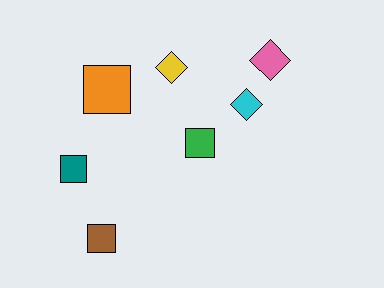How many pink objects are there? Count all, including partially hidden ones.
There is 1 pink object.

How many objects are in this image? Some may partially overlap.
There are 7 objects.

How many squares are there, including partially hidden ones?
There are 4 squares.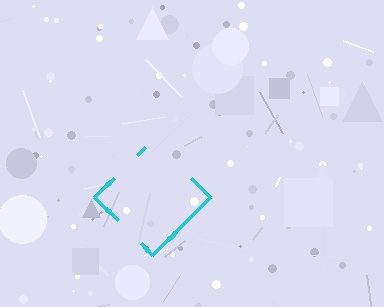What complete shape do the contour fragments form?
The contour fragments form a diamond.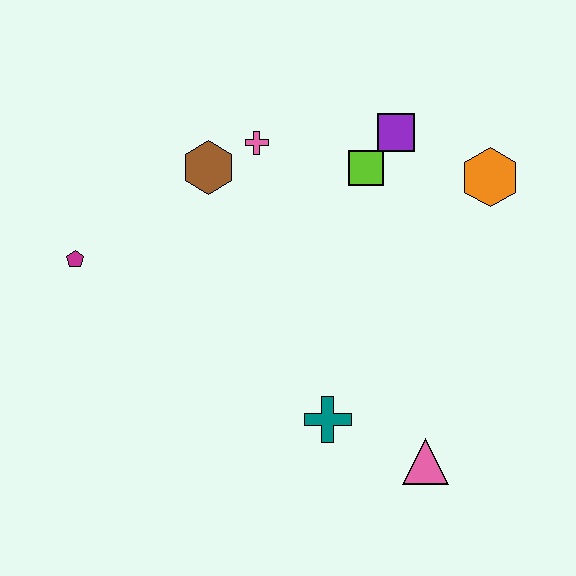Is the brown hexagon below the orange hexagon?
No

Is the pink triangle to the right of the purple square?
Yes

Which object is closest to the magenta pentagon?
The brown hexagon is closest to the magenta pentagon.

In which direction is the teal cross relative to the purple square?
The teal cross is below the purple square.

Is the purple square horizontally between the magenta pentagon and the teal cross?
No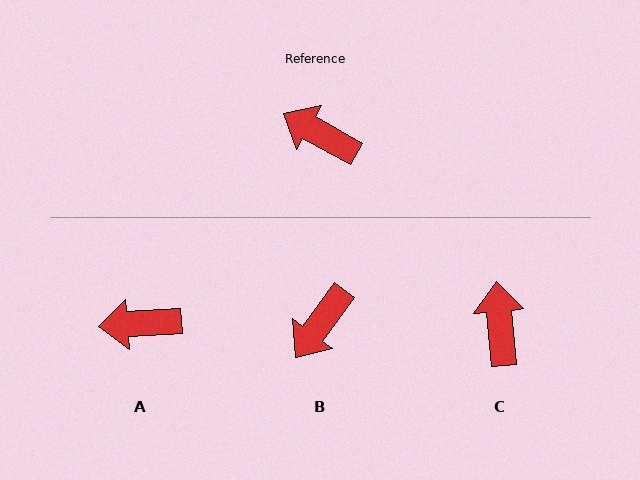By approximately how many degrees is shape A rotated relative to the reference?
Approximately 33 degrees counter-clockwise.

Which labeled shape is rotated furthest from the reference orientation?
B, about 83 degrees away.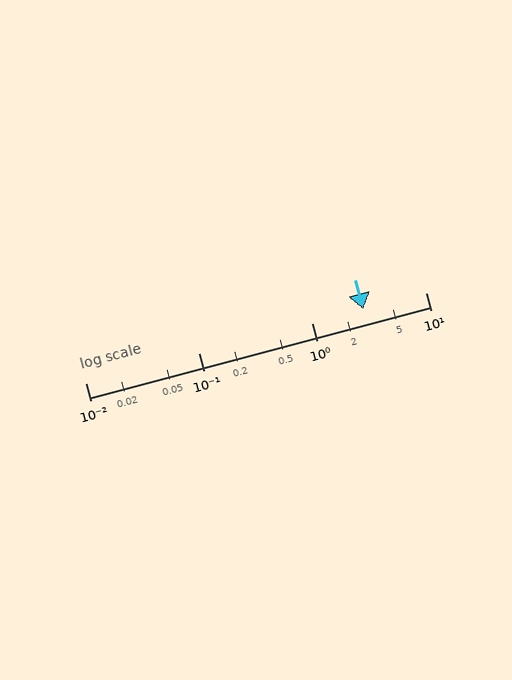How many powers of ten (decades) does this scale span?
The scale spans 3 decades, from 0.01 to 10.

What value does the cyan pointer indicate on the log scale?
The pointer indicates approximately 2.8.